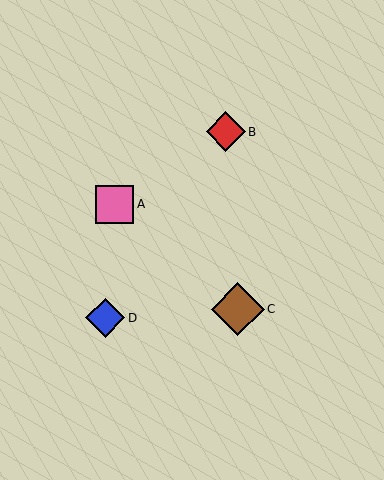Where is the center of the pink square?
The center of the pink square is at (115, 204).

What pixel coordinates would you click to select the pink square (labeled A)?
Click at (115, 204) to select the pink square A.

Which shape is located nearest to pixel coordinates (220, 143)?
The red diamond (labeled B) at (226, 132) is nearest to that location.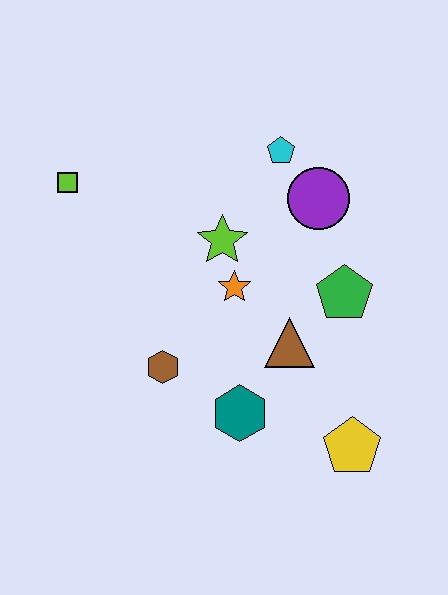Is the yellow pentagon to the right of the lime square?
Yes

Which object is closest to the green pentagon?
The brown triangle is closest to the green pentagon.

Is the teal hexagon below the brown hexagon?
Yes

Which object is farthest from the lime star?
The yellow pentagon is farthest from the lime star.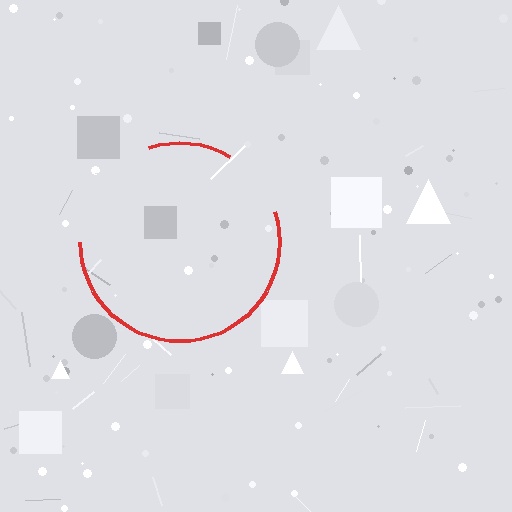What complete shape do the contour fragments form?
The contour fragments form a circle.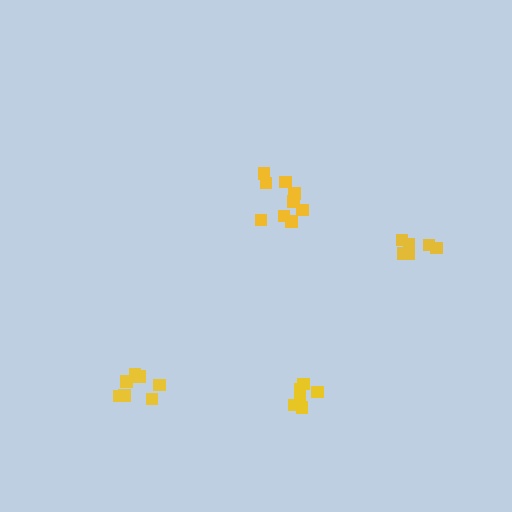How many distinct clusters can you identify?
There are 4 distinct clusters.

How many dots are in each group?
Group 1: 9 dots, Group 2: 6 dots, Group 3: 6 dots, Group 4: 8 dots (29 total).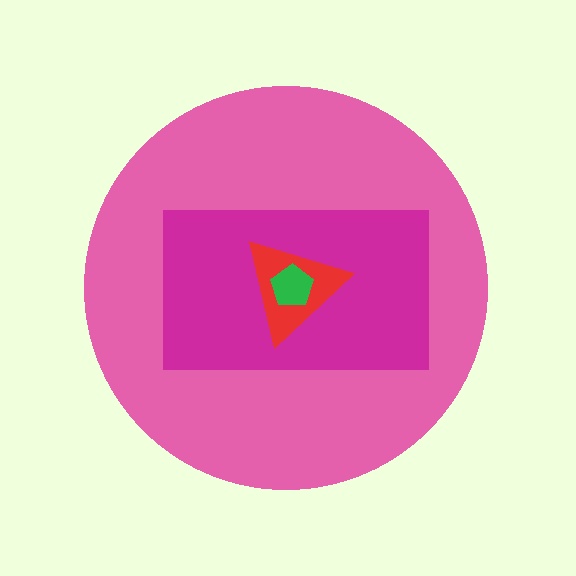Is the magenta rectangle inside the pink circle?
Yes.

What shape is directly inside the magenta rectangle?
The red triangle.